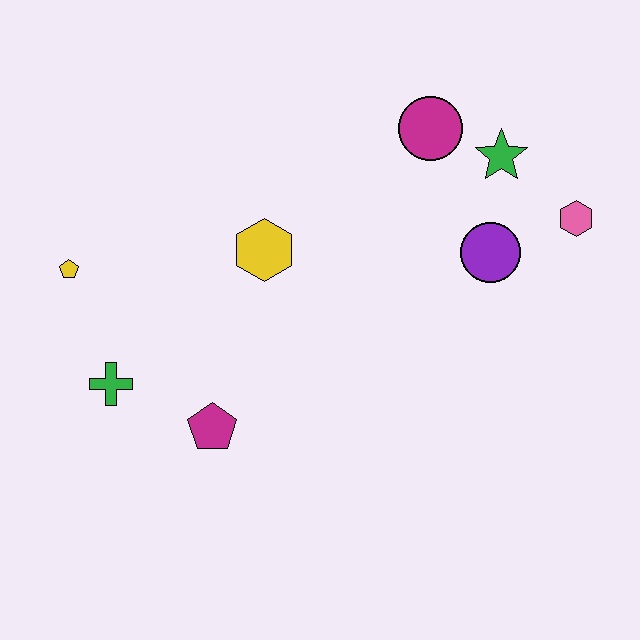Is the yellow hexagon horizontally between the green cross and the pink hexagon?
Yes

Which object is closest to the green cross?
The magenta pentagon is closest to the green cross.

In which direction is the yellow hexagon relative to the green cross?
The yellow hexagon is to the right of the green cross.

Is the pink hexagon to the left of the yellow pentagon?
No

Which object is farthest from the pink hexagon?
The yellow pentagon is farthest from the pink hexagon.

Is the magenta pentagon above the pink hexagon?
No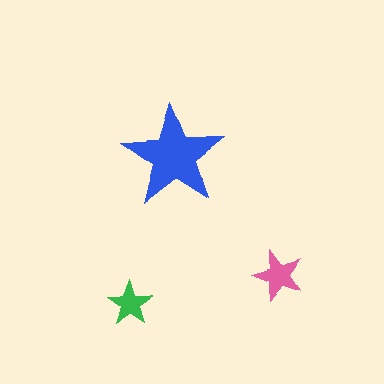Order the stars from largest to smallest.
the blue one, the pink one, the green one.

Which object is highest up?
The blue star is topmost.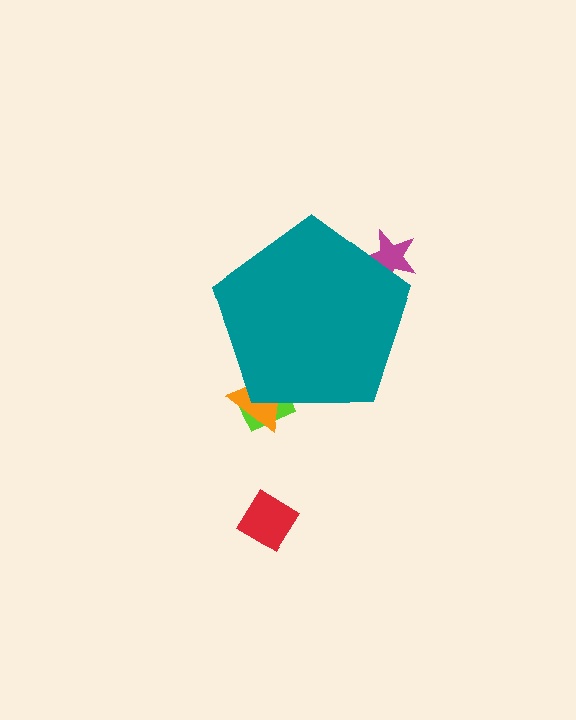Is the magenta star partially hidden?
Yes, the magenta star is partially hidden behind the teal pentagon.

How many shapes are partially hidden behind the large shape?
3 shapes are partially hidden.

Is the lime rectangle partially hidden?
Yes, the lime rectangle is partially hidden behind the teal pentagon.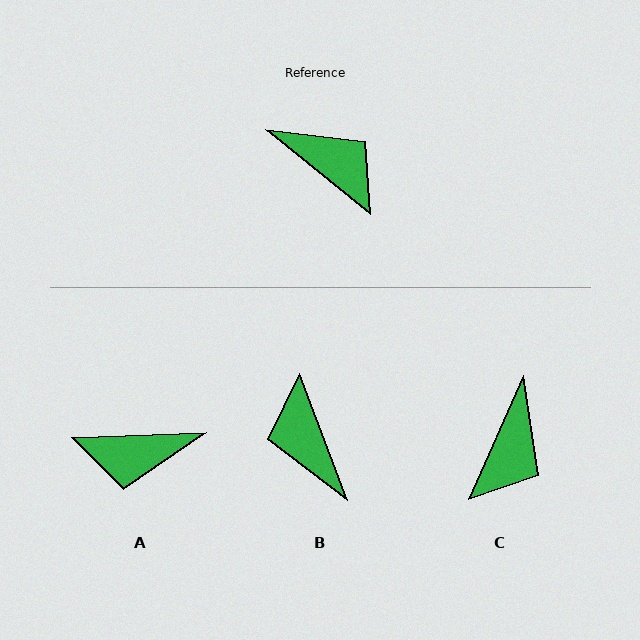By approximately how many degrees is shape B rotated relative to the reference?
Approximately 150 degrees counter-clockwise.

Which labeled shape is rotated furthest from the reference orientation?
B, about 150 degrees away.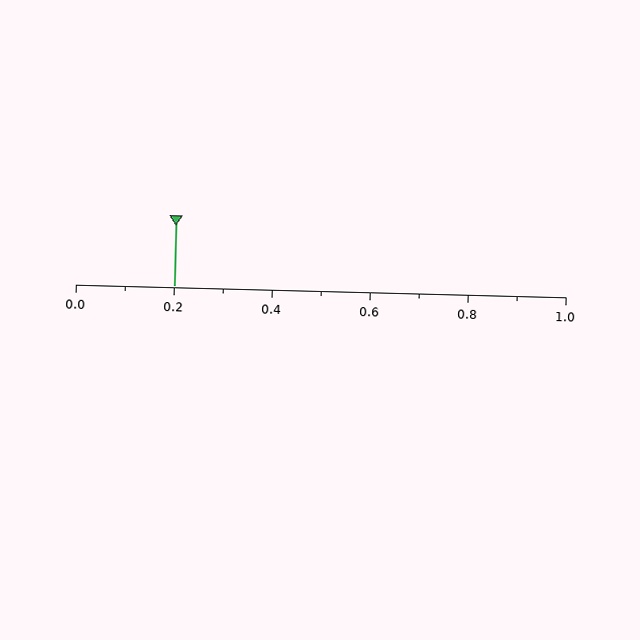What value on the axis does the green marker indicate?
The marker indicates approximately 0.2.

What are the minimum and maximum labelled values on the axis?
The axis runs from 0.0 to 1.0.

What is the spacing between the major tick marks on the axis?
The major ticks are spaced 0.2 apart.